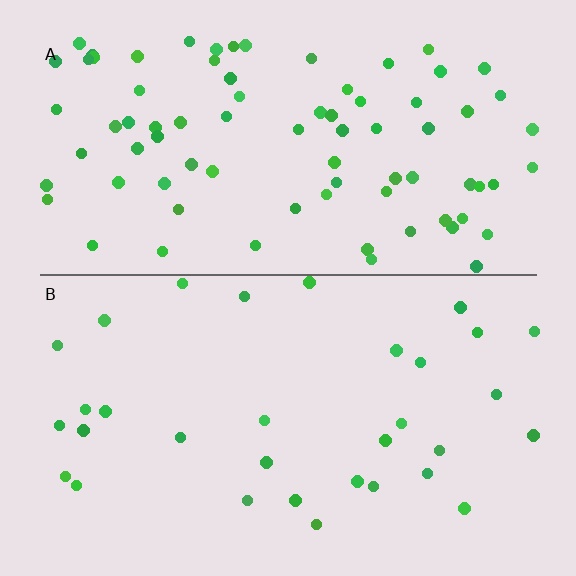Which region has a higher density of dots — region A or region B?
A (the top).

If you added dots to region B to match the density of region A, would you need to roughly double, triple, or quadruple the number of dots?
Approximately double.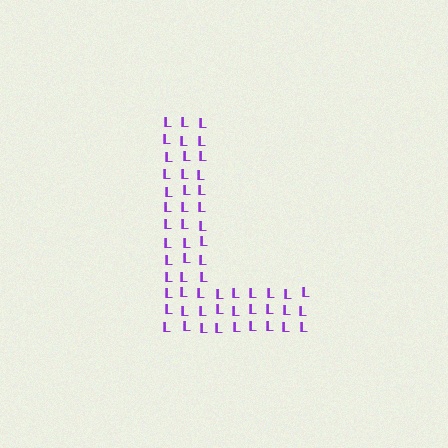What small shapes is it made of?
It is made of small letter L's.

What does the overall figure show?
The overall figure shows the letter L.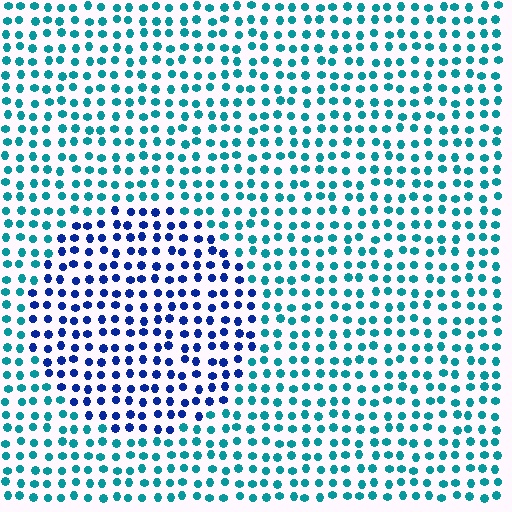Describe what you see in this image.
The image is filled with small teal elements in a uniform arrangement. A circle-shaped region is visible where the elements are tinted to a slightly different hue, forming a subtle color boundary.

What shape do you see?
I see a circle.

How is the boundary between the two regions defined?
The boundary is defined purely by a slight shift in hue (about 47 degrees). Spacing, size, and orientation are identical on both sides.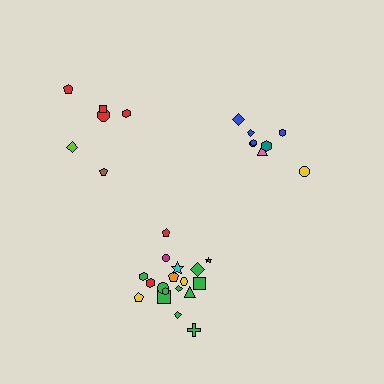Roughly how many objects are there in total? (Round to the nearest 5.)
Roughly 30 objects in total.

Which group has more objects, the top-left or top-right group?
The top-right group.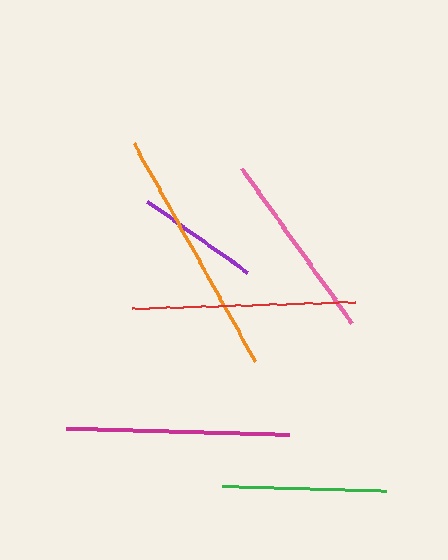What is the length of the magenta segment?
The magenta segment is approximately 222 pixels long.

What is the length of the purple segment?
The purple segment is approximately 122 pixels long.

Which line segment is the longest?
The orange line is the longest at approximately 249 pixels.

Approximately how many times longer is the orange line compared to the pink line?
The orange line is approximately 1.3 times the length of the pink line.